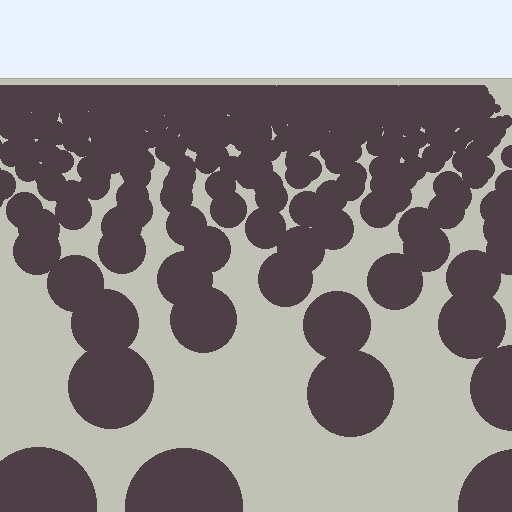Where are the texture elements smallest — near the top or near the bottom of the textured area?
Near the top.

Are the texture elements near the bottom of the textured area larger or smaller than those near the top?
Larger. Near the bottom, elements are closer to the viewer and appear at a bigger on-screen size.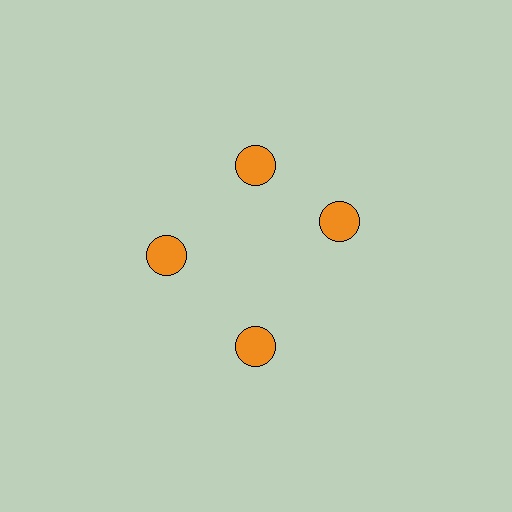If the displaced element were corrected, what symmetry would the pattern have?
It would have 4-fold rotational symmetry — the pattern would map onto itself every 90 degrees.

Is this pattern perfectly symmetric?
No. The 4 orange circles are arranged in a ring, but one element near the 3 o'clock position is rotated out of alignment along the ring, breaking the 4-fold rotational symmetry.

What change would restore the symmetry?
The symmetry would be restored by rotating it back into even spacing with its neighbors so that all 4 circles sit at equal angles and equal distance from the center.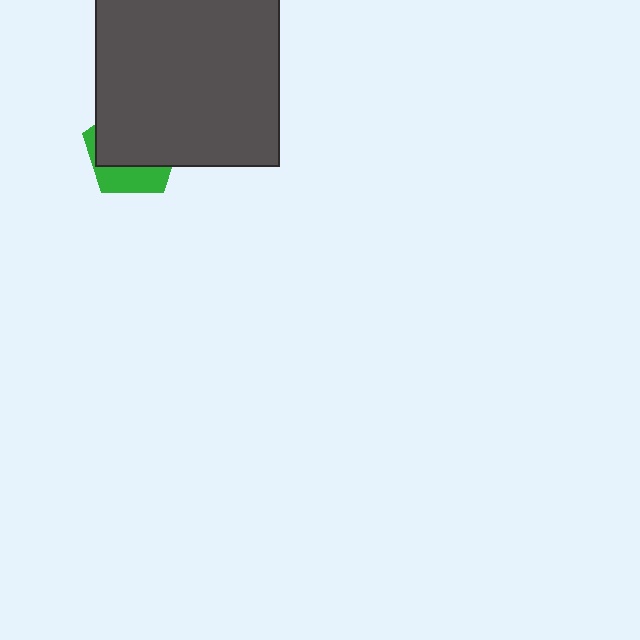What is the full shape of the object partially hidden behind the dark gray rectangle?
The partially hidden object is a green pentagon.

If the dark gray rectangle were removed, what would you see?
You would see the complete green pentagon.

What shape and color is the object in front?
The object in front is a dark gray rectangle.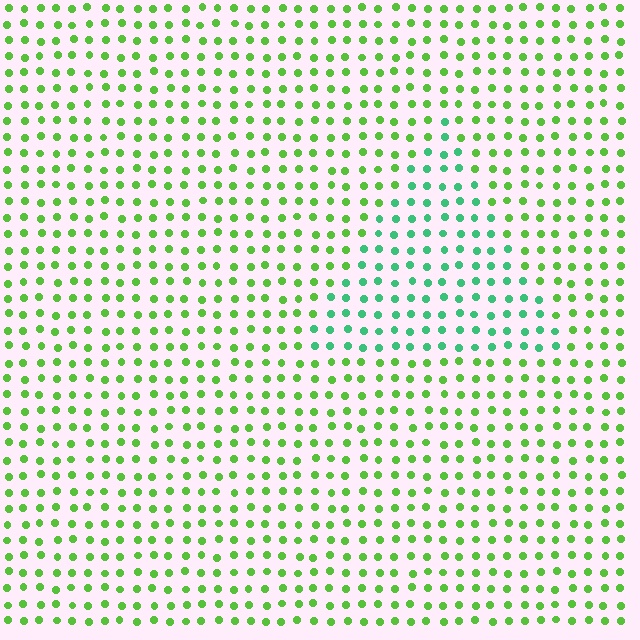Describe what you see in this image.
The image is filled with small lime elements in a uniform arrangement. A triangle-shaped region is visible where the elements are tinted to a slightly different hue, forming a subtle color boundary.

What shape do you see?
I see a triangle.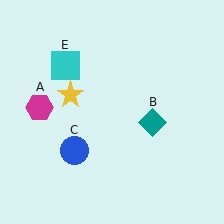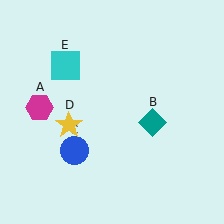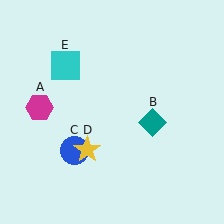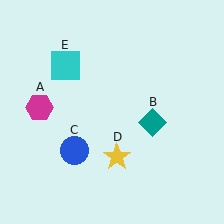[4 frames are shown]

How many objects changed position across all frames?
1 object changed position: yellow star (object D).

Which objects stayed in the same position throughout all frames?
Magenta hexagon (object A) and teal diamond (object B) and blue circle (object C) and cyan square (object E) remained stationary.